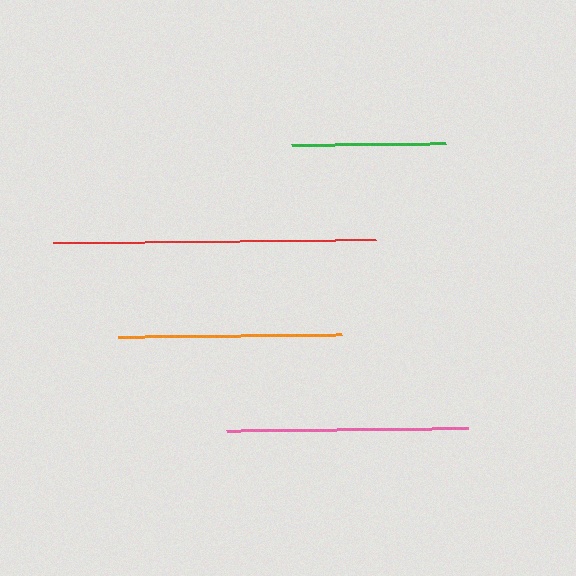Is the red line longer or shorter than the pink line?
The red line is longer than the pink line.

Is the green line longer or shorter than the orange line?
The orange line is longer than the green line.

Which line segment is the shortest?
The green line is the shortest at approximately 154 pixels.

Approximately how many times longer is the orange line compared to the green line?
The orange line is approximately 1.5 times the length of the green line.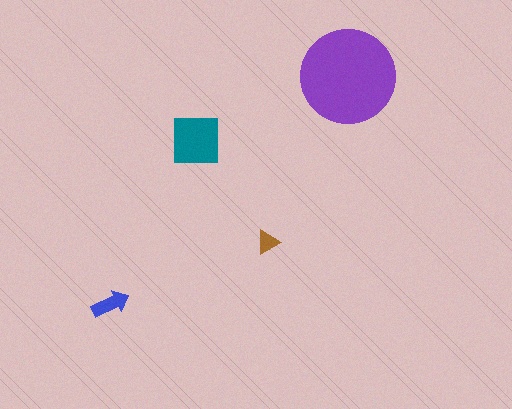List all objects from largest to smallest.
The purple circle, the teal square, the blue arrow, the brown triangle.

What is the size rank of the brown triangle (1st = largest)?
4th.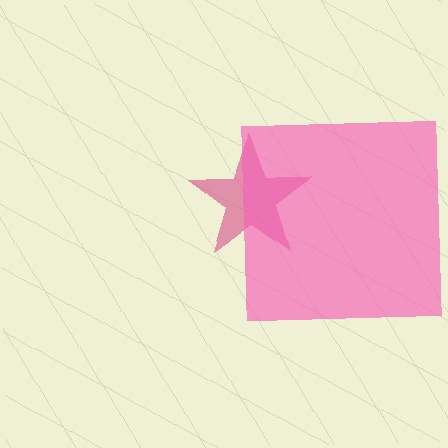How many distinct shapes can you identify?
There are 2 distinct shapes: a magenta star, a pink square.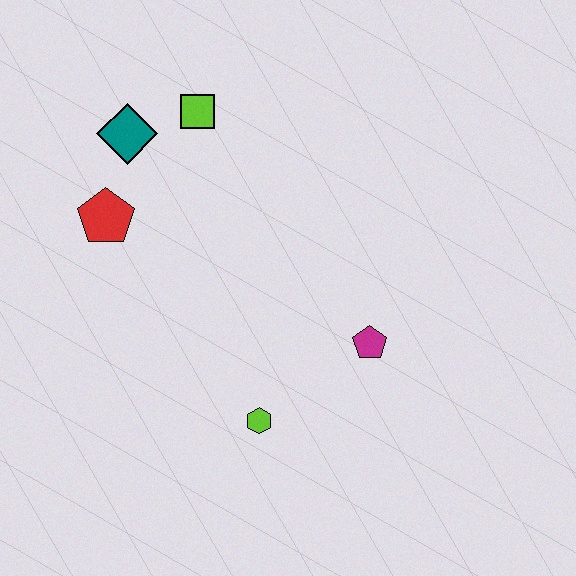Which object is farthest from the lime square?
The lime hexagon is farthest from the lime square.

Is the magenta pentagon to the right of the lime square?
Yes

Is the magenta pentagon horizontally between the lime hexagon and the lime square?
No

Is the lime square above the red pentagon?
Yes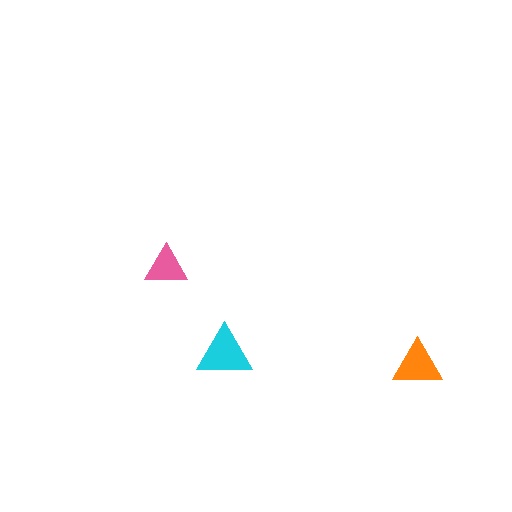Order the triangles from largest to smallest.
the cyan one, the orange one, the pink one.